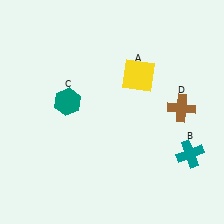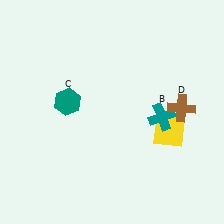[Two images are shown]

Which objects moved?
The objects that moved are: the yellow square (A), the teal cross (B).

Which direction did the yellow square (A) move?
The yellow square (A) moved down.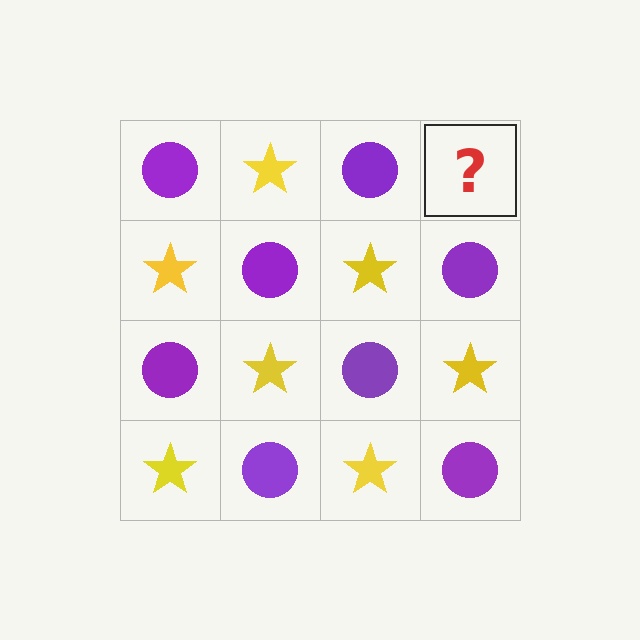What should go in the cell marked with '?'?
The missing cell should contain a yellow star.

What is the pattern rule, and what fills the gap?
The rule is that it alternates purple circle and yellow star in a checkerboard pattern. The gap should be filled with a yellow star.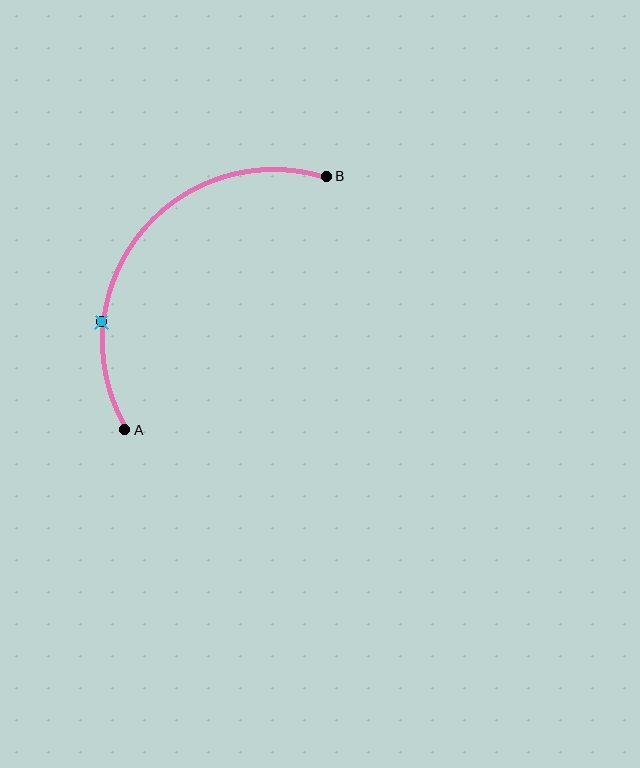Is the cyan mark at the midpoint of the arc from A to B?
No. The cyan mark lies on the arc but is closer to endpoint A. The arc midpoint would be at the point on the curve equidistant along the arc from both A and B.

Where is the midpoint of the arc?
The arc midpoint is the point on the curve farthest from the straight line joining A and B. It sits above and to the left of that line.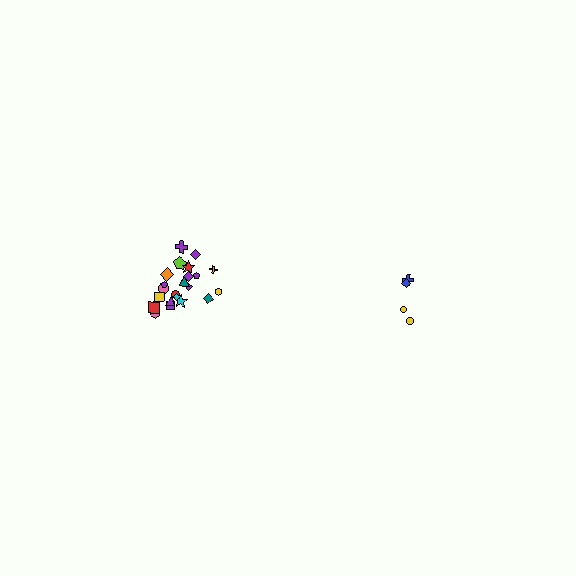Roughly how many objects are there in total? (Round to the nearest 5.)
Roughly 25 objects in total.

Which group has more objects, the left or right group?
The left group.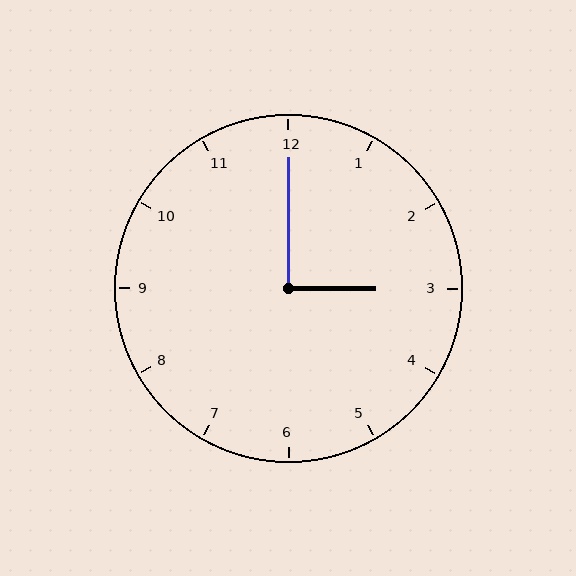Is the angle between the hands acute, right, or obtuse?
It is right.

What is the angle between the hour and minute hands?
Approximately 90 degrees.